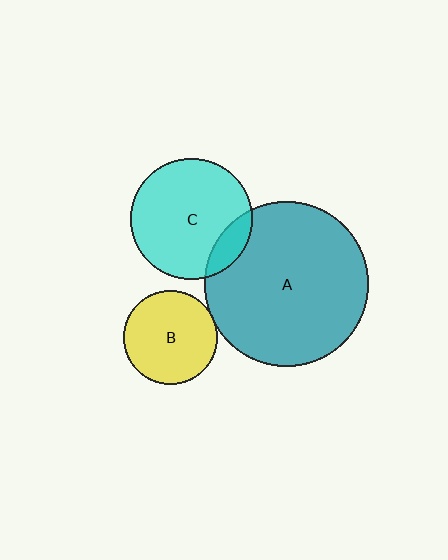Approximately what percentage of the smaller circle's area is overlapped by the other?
Approximately 15%.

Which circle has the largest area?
Circle A (teal).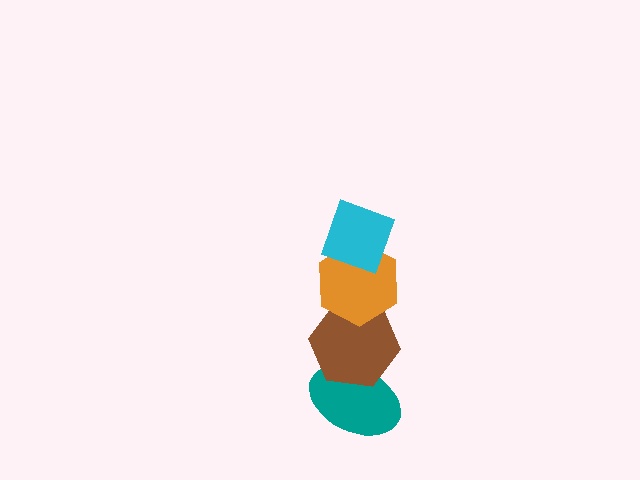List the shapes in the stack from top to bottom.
From top to bottom: the cyan diamond, the orange hexagon, the brown hexagon, the teal ellipse.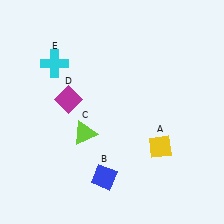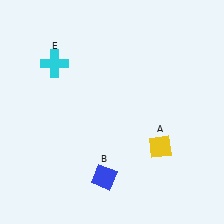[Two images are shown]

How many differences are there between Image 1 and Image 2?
There are 2 differences between the two images.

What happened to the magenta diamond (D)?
The magenta diamond (D) was removed in Image 2. It was in the top-left area of Image 1.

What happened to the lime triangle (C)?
The lime triangle (C) was removed in Image 2. It was in the bottom-left area of Image 1.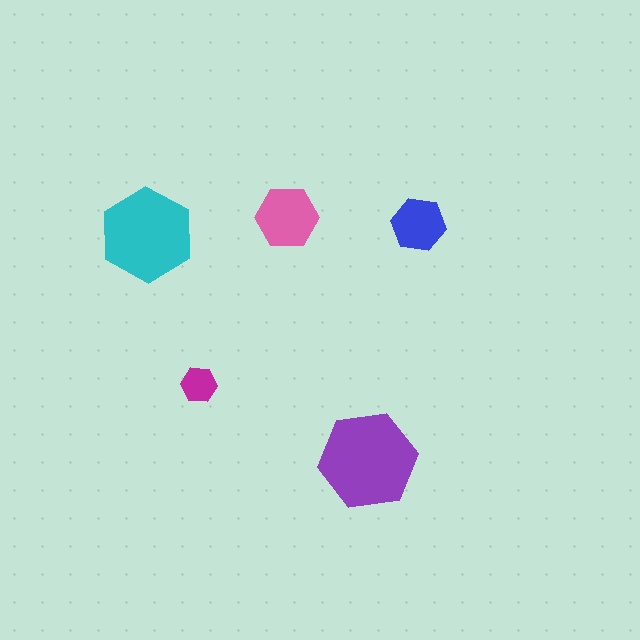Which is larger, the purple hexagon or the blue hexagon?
The purple one.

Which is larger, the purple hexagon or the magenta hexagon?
The purple one.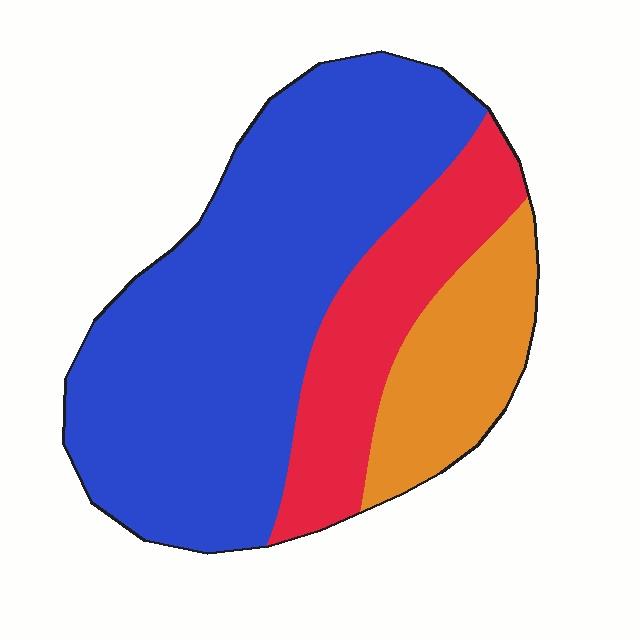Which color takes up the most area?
Blue, at roughly 60%.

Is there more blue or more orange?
Blue.